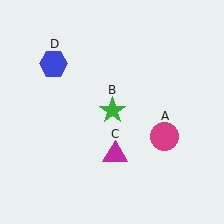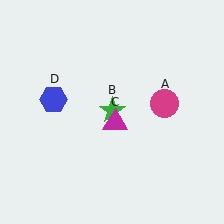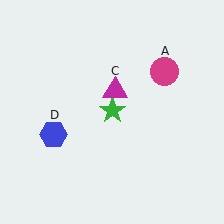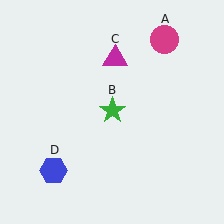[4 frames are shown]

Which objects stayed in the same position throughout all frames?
Green star (object B) remained stationary.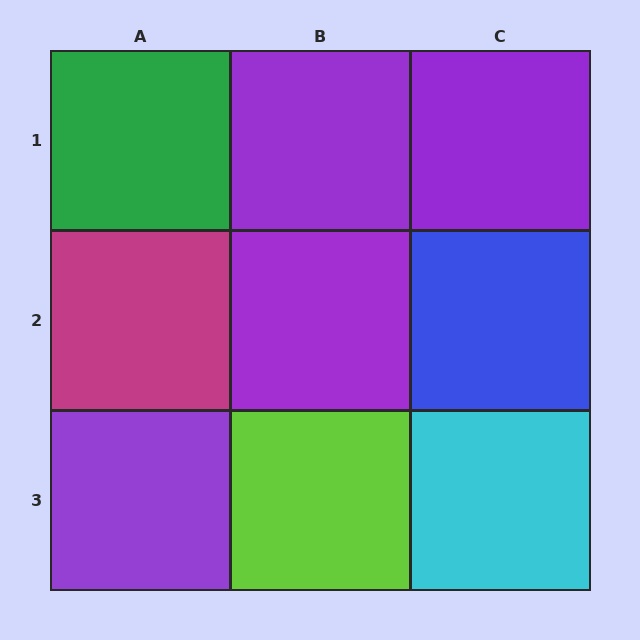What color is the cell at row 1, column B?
Purple.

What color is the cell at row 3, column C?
Cyan.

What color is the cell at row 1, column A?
Green.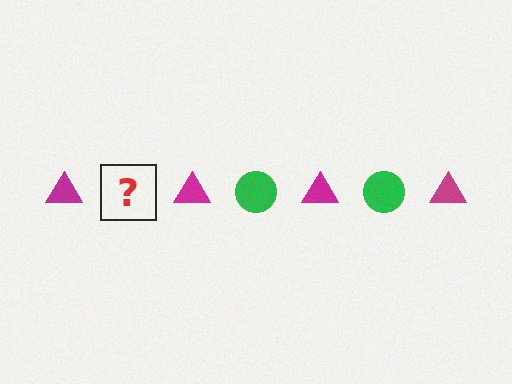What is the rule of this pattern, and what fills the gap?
The rule is that the pattern alternates between magenta triangle and green circle. The gap should be filled with a green circle.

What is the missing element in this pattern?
The missing element is a green circle.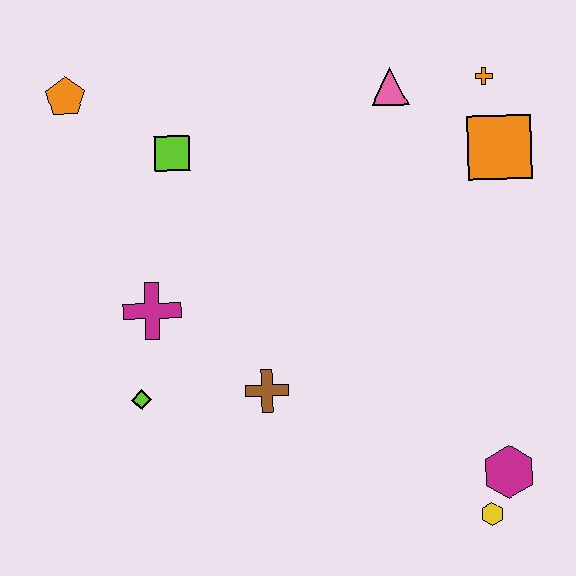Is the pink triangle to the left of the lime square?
No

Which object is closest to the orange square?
The orange cross is closest to the orange square.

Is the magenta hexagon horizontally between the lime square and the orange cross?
No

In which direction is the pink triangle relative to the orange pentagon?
The pink triangle is to the right of the orange pentagon.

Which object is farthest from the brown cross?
The orange cross is farthest from the brown cross.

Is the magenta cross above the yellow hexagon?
Yes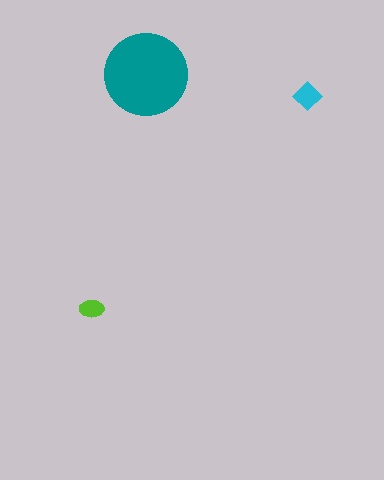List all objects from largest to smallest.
The teal circle, the cyan diamond, the lime ellipse.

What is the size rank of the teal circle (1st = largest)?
1st.